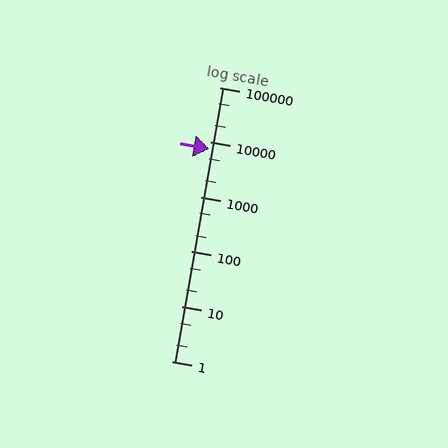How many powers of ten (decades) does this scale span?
The scale spans 5 decades, from 1 to 100000.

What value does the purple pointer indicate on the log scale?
The pointer indicates approximately 7400.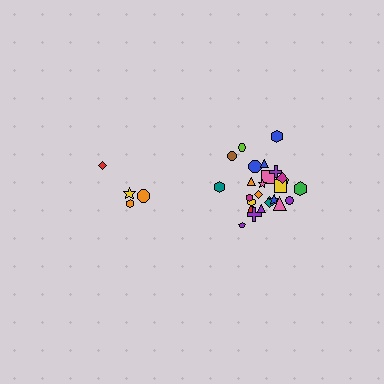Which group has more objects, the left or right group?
The right group.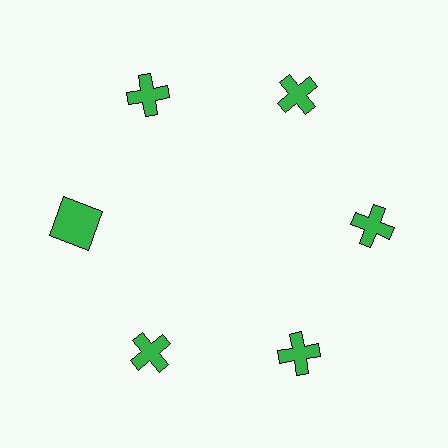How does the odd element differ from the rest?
It has a different shape: square instead of cross.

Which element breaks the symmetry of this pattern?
The green square at roughly the 9 o'clock position breaks the symmetry. All other shapes are green crosses.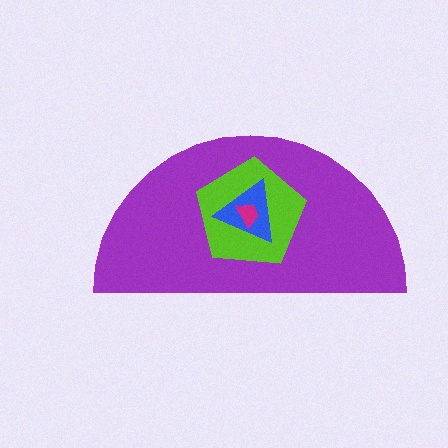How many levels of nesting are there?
4.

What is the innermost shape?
The magenta trapezoid.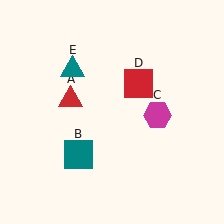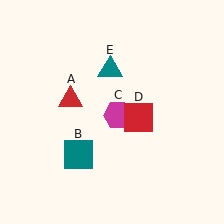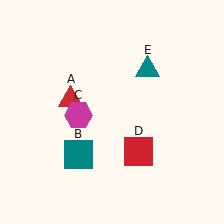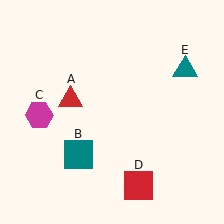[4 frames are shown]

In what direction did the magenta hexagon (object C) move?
The magenta hexagon (object C) moved left.